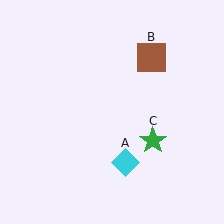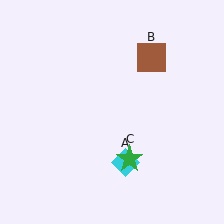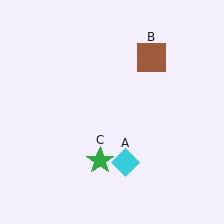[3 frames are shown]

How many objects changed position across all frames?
1 object changed position: green star (object C).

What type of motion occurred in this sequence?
The green star (object C) rotated clockwise around the center of the scene.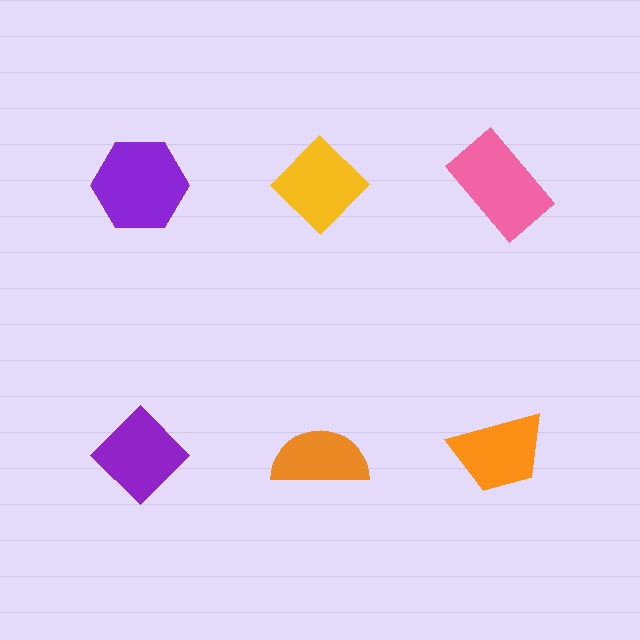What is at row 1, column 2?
A yellow diamond.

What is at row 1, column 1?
A purple hexagon.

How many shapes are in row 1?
3 shapes.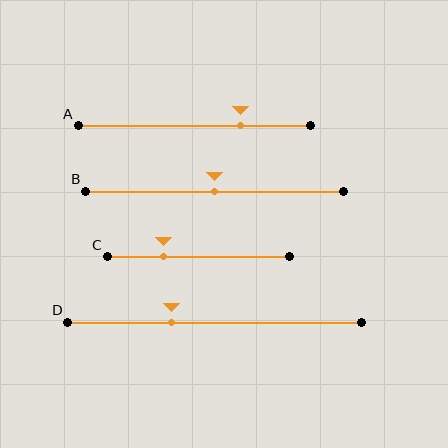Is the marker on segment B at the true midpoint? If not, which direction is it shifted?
Yes, the marker on segment B is at the true midpoint.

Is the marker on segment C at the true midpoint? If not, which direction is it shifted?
No, the marker on segment C is shifted to the left by about 19% of the segment length.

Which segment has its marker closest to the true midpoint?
Segment B has its marker closest to the true midpoint.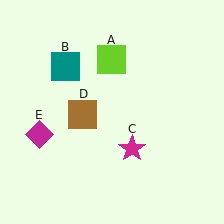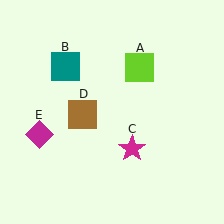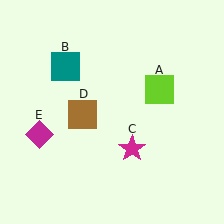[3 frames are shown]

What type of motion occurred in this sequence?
The lime square (object A) rotated clockwise around the center of the scene.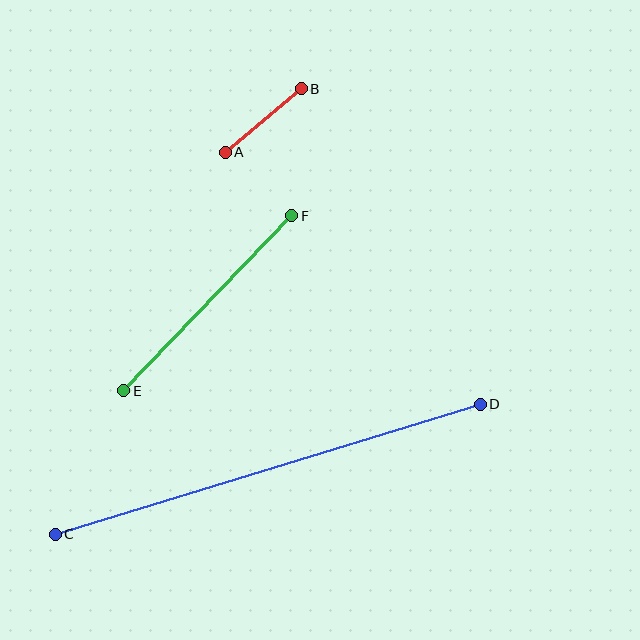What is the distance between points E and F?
The distance is approximately 242 pixels.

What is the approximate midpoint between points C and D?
The midpoint is at approximately (268, 469) pixels.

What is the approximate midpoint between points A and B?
The midpoint is at approximately (263, 120) pixels.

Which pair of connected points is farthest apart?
Points C and D are farthest apart.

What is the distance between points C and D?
The distance is approximately 444 pixels.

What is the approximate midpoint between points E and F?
The midpoint is at approximately (208, 303) pixels.